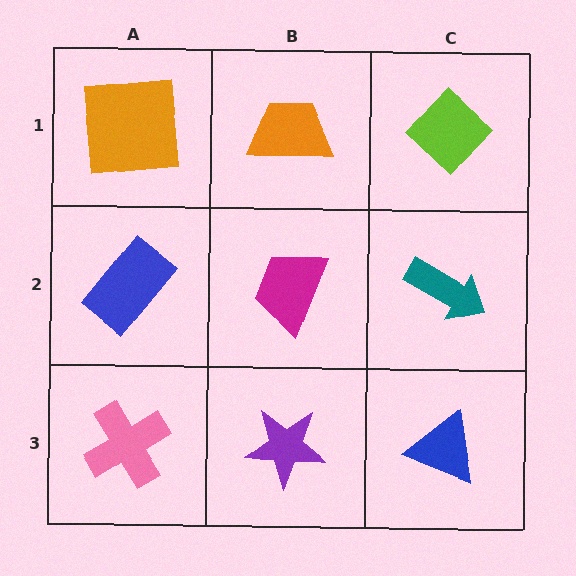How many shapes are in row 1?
3 shapes.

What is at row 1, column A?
An orange square.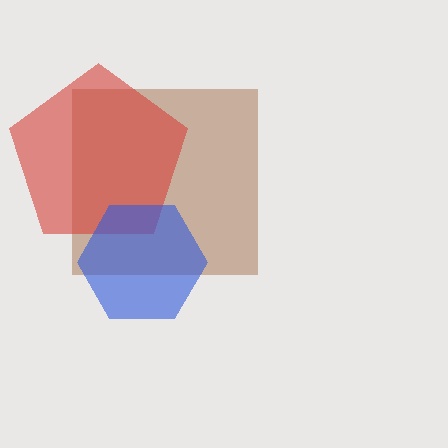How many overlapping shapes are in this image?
There are 3 overlapping shapes in the image.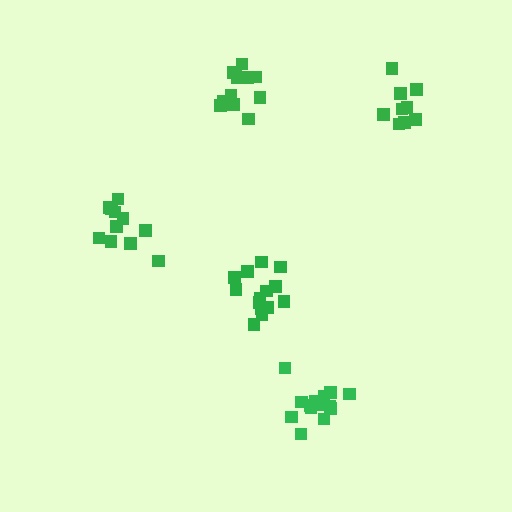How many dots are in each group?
Group 1: 15 dots, Group 2: 14 dots, Group 3: 9 dots, Group 4: 12 dots, Group 5: 12 dots (62 total).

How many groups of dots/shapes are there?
There are 5 groups.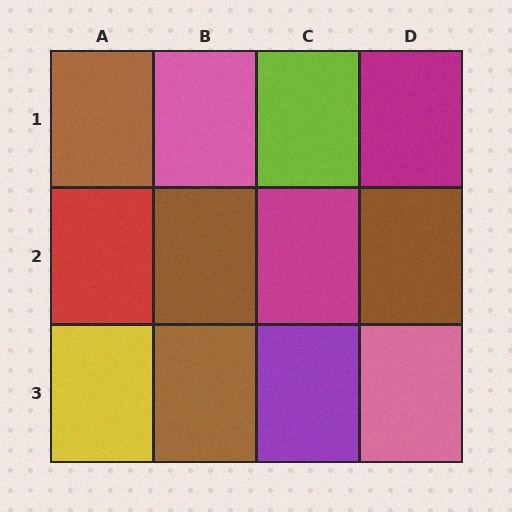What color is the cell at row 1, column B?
Pink.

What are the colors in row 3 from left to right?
Yellow, brown, purple, pink.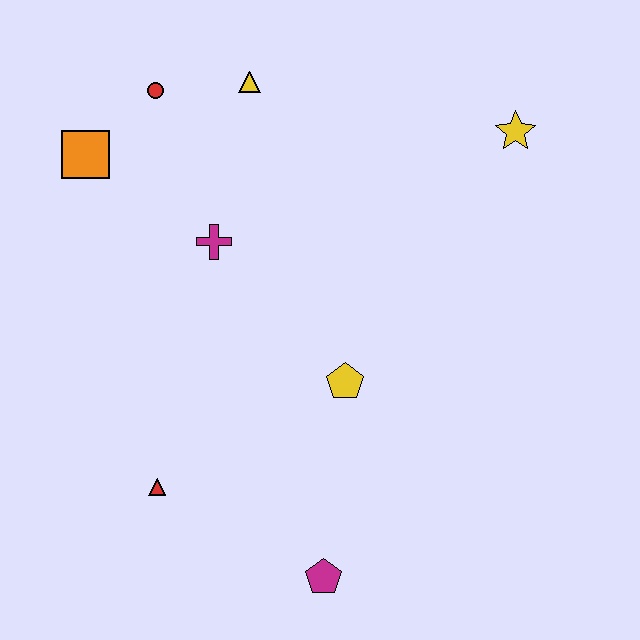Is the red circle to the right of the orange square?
Yes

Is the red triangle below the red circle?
Yes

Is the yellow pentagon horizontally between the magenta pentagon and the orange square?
No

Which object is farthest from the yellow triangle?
The magenta pentagon is farthest from the yellow triangle.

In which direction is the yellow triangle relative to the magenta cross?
The yellow triangle is above the magenta cross.